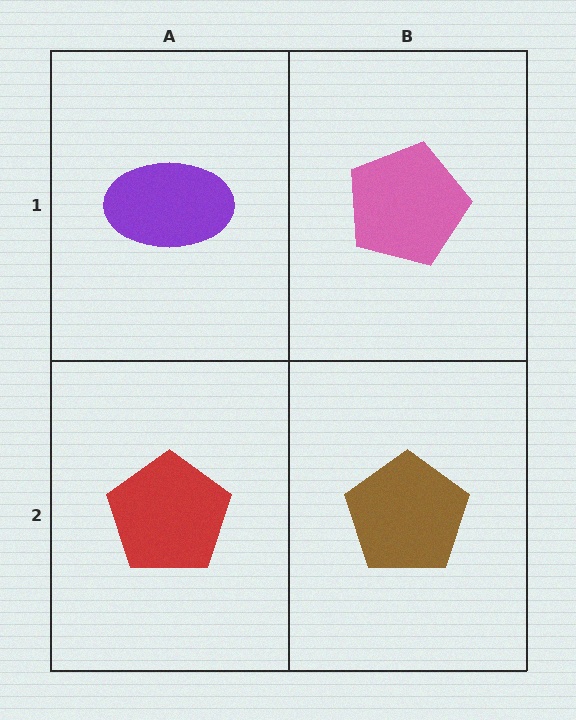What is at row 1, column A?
A purple ellipse.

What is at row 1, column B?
A pink pentagon.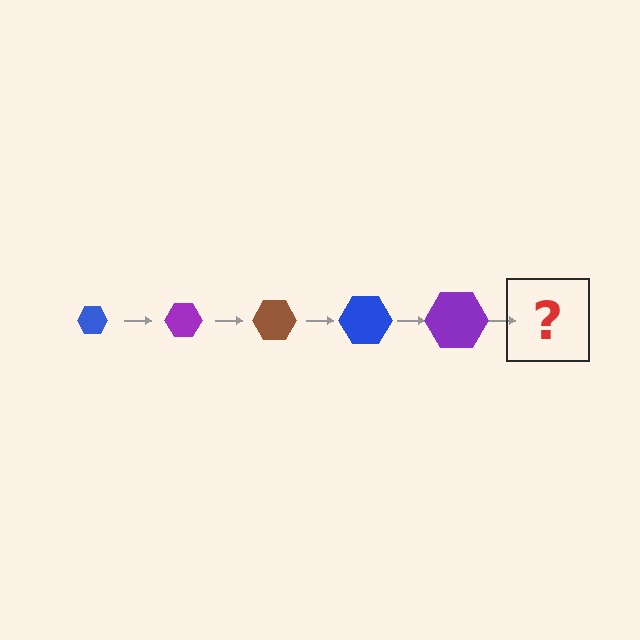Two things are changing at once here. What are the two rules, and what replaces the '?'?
The two rules are that the hexagon grows larger each step and the color cycles through blue, purple, and brown. The '?' should be a brown hexagon, larger than the previous one.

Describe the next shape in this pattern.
It should be a brown hexagon, larger than the previous one.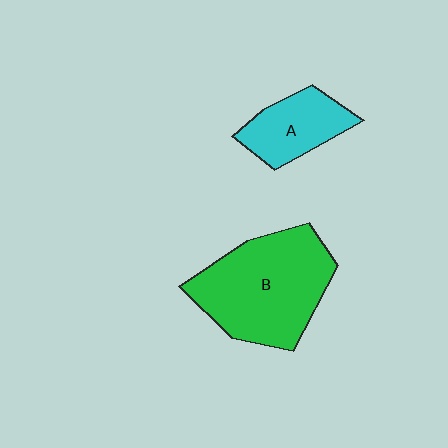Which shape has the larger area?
Shape B (green).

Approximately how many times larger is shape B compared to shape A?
Approximately 2.1 times.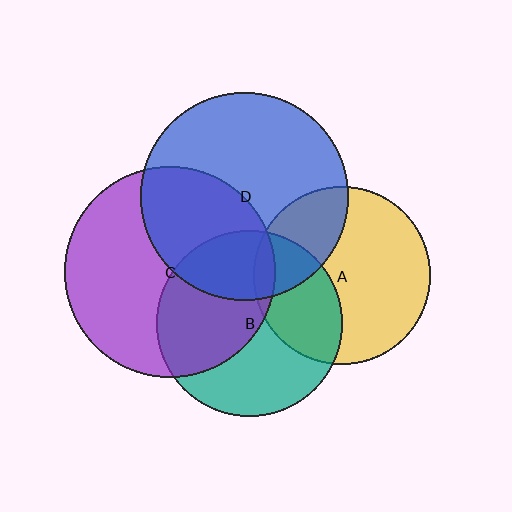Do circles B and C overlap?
Yes.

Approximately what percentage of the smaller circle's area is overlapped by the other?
Approximately 45%.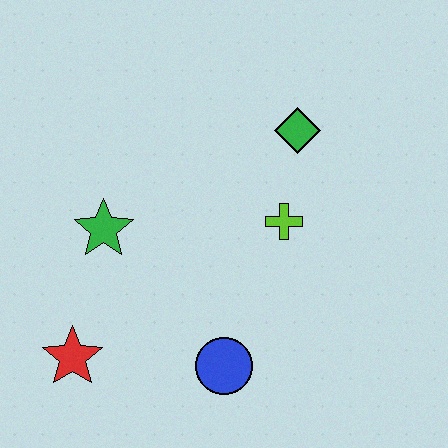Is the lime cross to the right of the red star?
Yes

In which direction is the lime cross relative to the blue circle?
The lime cross is above the blue circle.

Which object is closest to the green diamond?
The lime cross is closest to the green diamond.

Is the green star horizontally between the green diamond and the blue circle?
No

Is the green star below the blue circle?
No